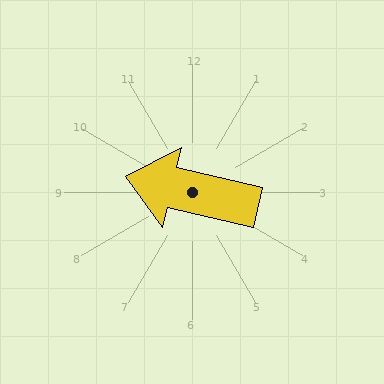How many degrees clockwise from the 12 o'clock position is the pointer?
Approximately 283 degrees.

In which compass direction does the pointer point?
West.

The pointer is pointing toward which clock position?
Roughly 9 o'clock.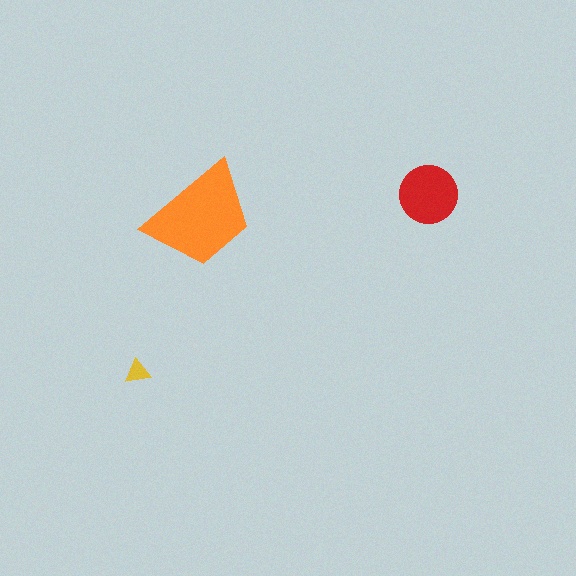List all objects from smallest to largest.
The yellow triangle, the red circle, the orange trapezoid.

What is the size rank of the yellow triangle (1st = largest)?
3rd.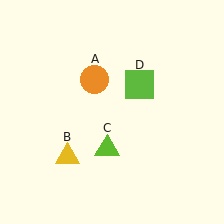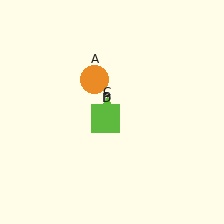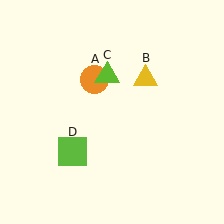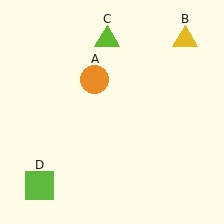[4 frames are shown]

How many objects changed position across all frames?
3 objects changed position: yellow triangle (object B), lime triangle (object C), lime square (object D).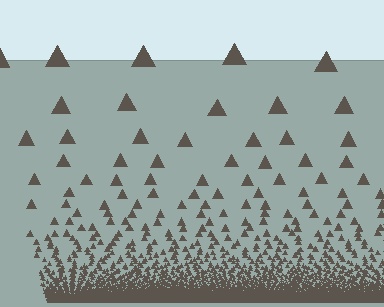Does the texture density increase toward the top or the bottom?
Density increases toward the bottom.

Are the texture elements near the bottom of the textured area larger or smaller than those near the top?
Smaller. The gradient is inverted — elements near the bottom are smaller and denser.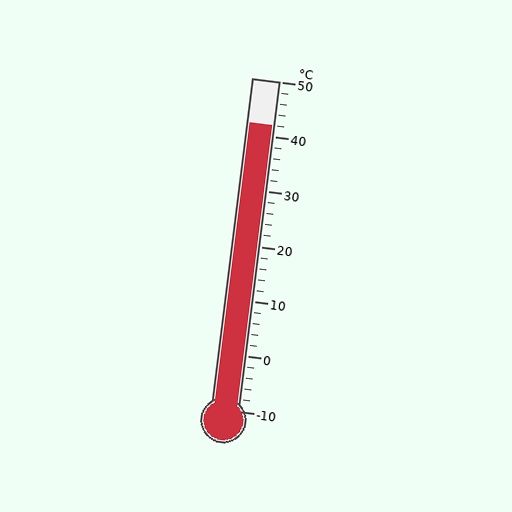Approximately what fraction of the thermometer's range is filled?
The thermometer is filled to approximately 85% of its range.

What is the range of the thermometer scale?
The thermometer scale ranges from -10°C to 50°C.